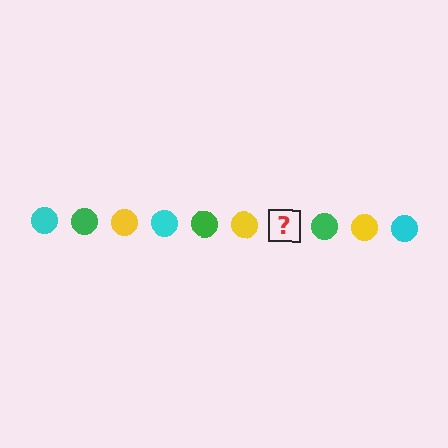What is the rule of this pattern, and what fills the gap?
The rule is that the pattern cycles through cyan, green, yellow circles. The gap should be filled with a cyan circle.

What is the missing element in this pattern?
The missing element is a cyan circle.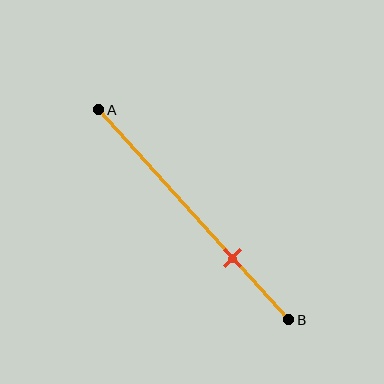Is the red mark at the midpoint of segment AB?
No, the mark is at about 70% from A, not at the 50% midpoint.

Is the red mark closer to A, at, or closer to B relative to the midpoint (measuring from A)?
The red mark is closer to point B than the midpoint of segment AB.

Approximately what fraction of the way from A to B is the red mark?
The red mark is approximately 70% of the way from A to B.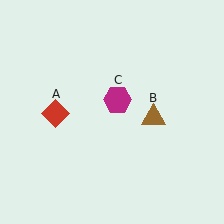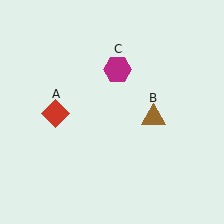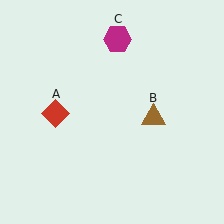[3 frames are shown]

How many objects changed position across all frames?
1 object changed position: magenta hexagon (object C).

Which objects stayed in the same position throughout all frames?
Red diamond (object A) and brown triangle (object B) remained stationary.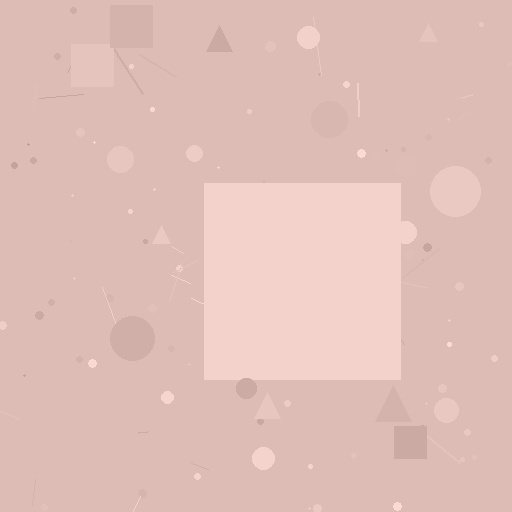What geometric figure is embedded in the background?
A square is embedded in the background.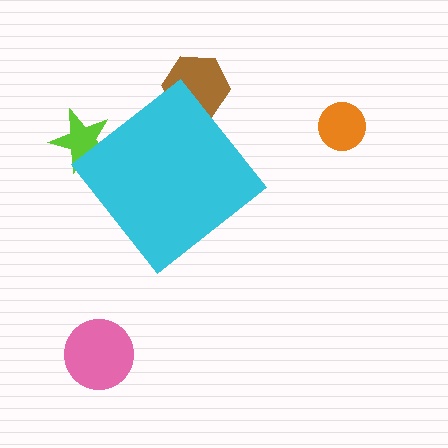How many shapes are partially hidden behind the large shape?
2 shapes are partially hidden.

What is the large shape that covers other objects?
A cyan diamond.